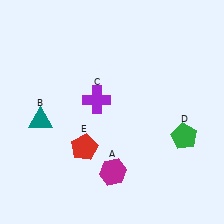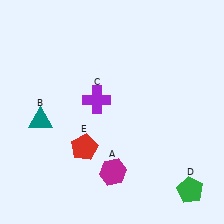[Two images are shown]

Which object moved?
The green pentagon (D) moved down.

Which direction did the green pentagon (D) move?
The green pentagon (D) moved down.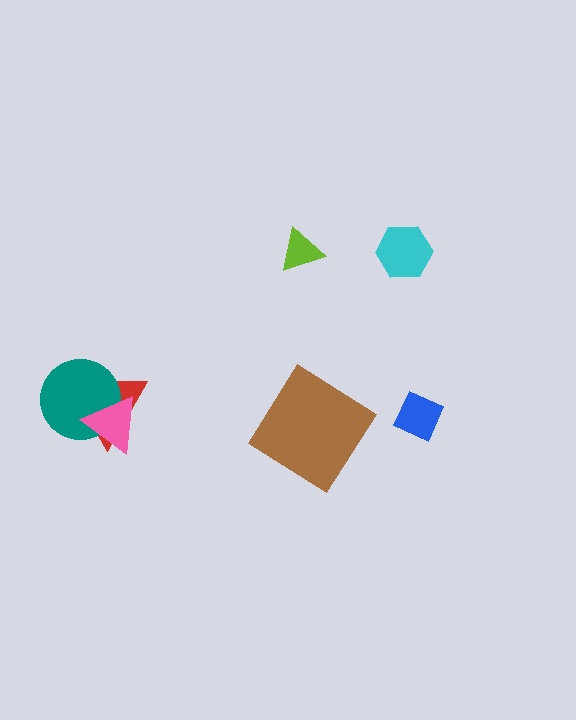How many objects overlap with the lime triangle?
0 objects overlap with the lime triangle.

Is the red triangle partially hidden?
Yes, it is partially covered by another shape.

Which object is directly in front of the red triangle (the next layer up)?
The teal circle is directly in front of the red triangle.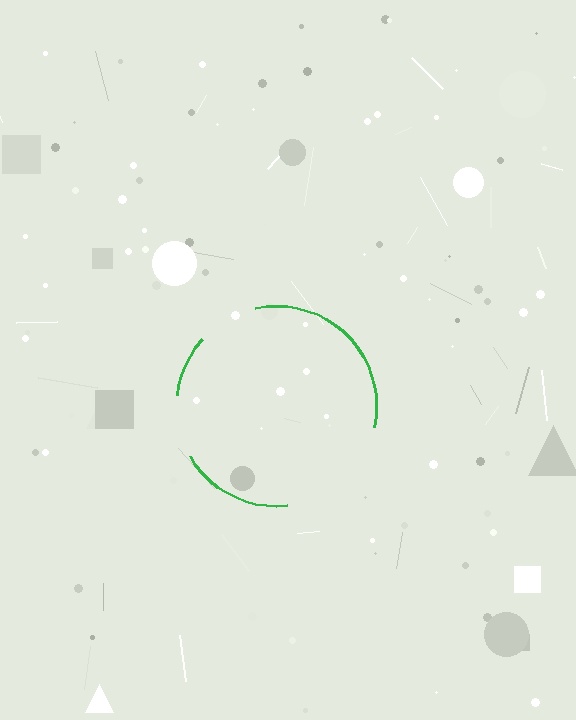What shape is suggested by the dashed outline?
The dashed outline suggests a circle.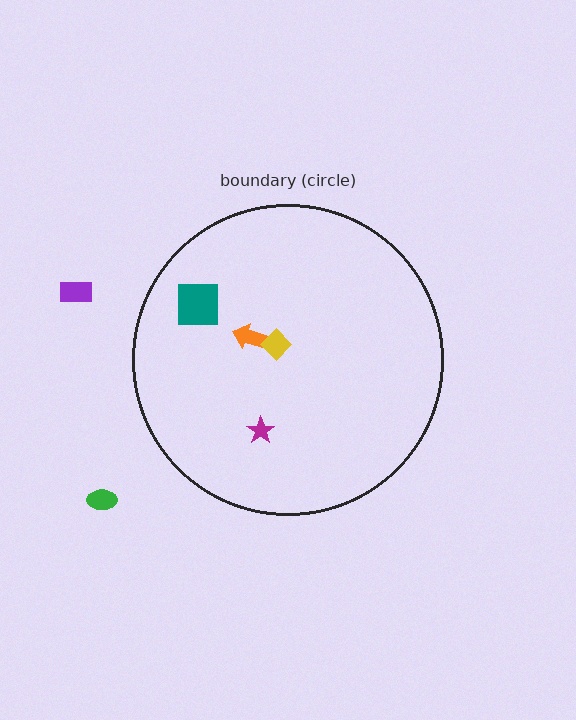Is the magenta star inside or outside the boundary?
Inside.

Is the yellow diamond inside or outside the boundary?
Inside.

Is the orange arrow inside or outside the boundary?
Inside.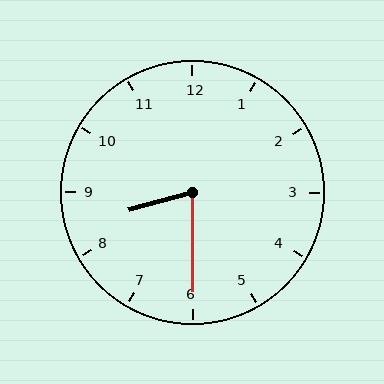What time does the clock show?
8:30.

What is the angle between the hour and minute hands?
Approximately 75 degrees.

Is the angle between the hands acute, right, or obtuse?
It is acute.